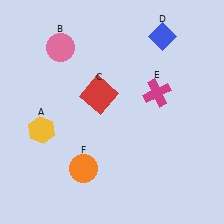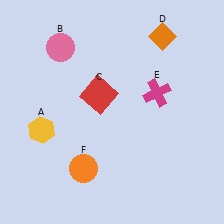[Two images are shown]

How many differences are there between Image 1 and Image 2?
There is 1 difference between the two images.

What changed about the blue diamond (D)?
In Image 1, D is blue. In Image 2, it changed to orange.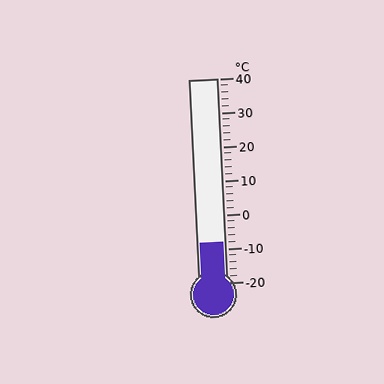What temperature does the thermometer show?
The thermometer shows approximately -8°C.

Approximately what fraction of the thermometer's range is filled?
The thermometer is filled to approximately 20% of its range.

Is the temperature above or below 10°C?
The temperature is below 10°C.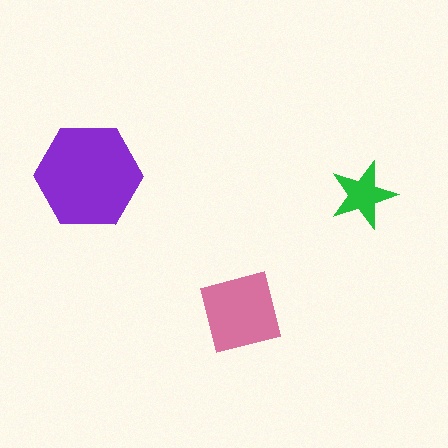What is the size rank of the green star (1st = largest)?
3rd.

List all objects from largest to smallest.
The purple hexagon, the pink square, the green star.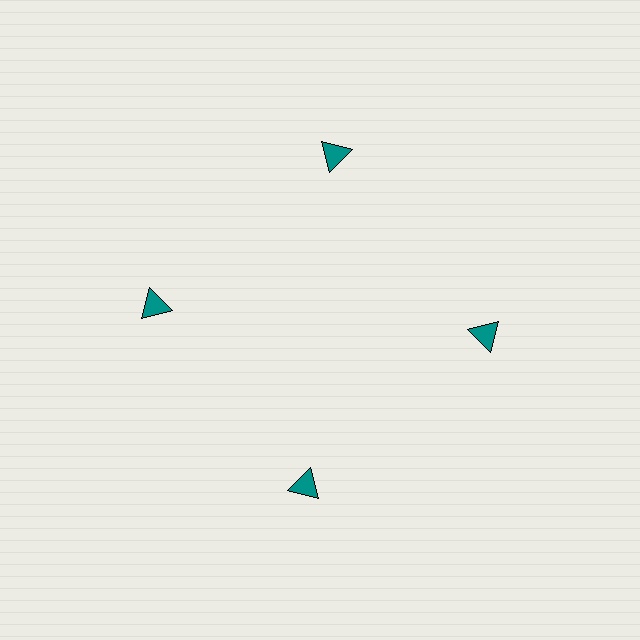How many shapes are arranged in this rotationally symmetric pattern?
There are 4 shapes, arranged in 4 groups of 1.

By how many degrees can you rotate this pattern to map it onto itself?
The pattern maps onto itself every 90 degrees of rotation.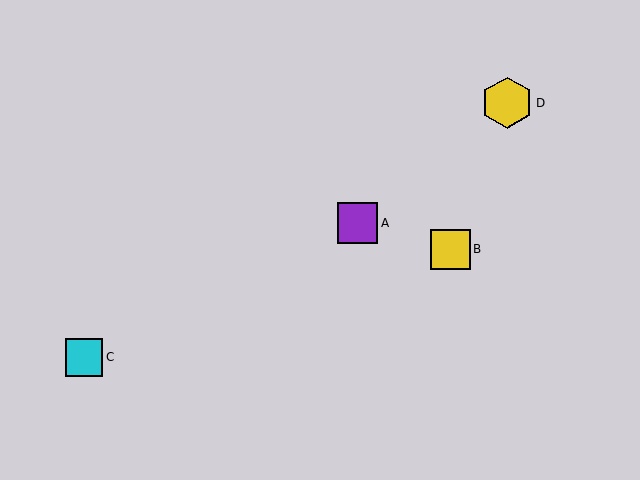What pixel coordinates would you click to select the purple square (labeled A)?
Click at (358, 223) to select the purple square A.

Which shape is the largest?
The yellow hexagon (labeled D) is the largest.